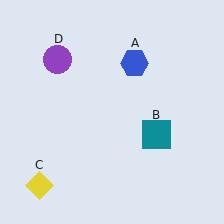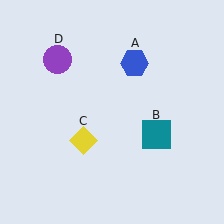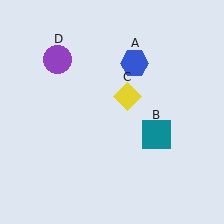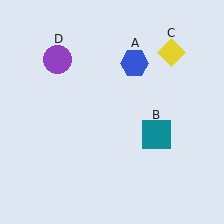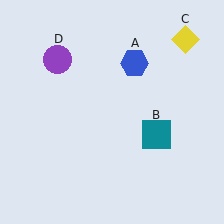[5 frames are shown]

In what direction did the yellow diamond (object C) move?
The yellow diamond (object C) moved up and to the right.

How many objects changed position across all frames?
1 object changed position: yellow diamond (object C).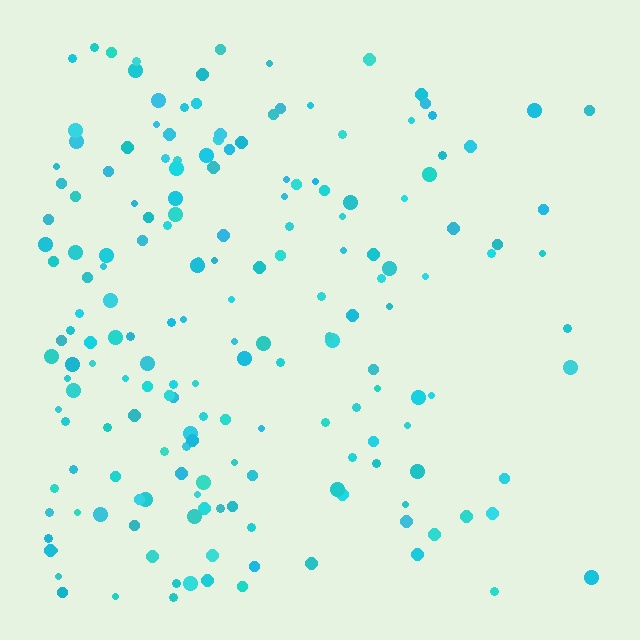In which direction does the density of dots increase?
From right to left, with the left side densest.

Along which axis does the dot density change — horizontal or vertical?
Horizontal.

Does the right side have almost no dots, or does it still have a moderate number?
Still a moderate number, just noticeably fewer than the left.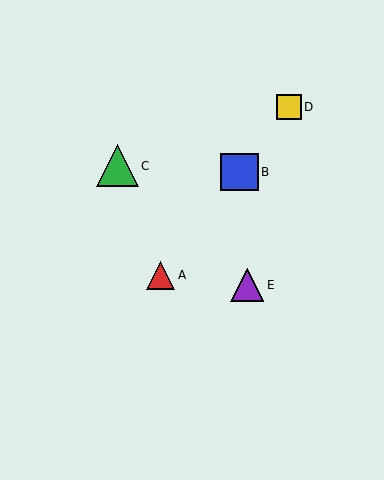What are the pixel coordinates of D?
Object D is at (289, 107).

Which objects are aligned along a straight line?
Objects A, B, D are aligned along a straight line.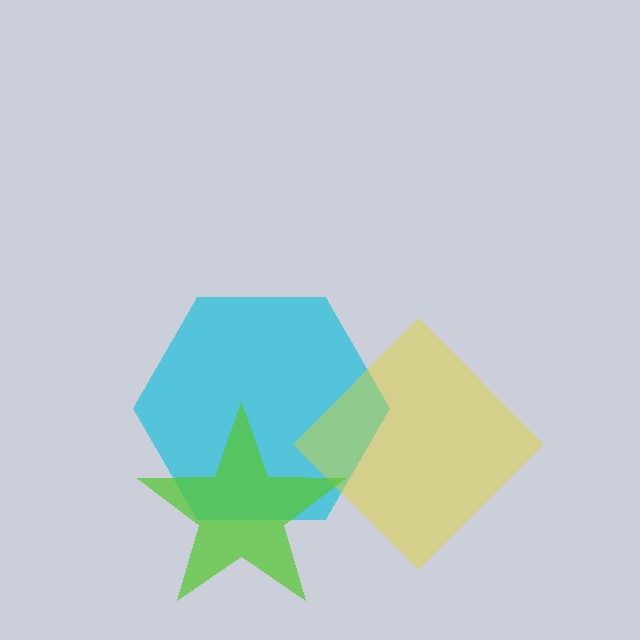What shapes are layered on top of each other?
The layered shapes are: a cyan hexagon, a yellow diamond, a lime star.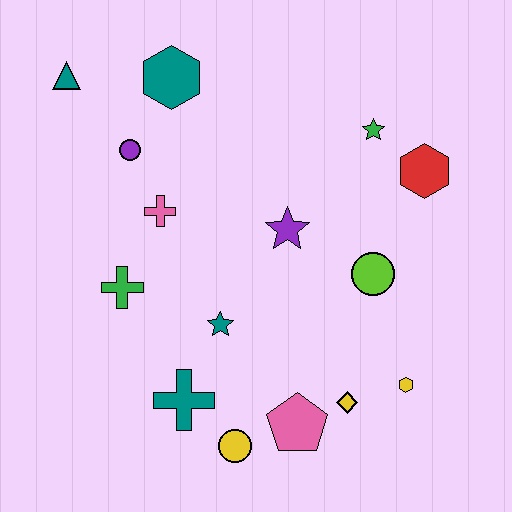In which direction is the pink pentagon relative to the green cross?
The pink pentagon is to the right of the green cross.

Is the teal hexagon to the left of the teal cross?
Yes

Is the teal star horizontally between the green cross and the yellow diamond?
Yes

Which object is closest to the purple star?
The lime circle is closest to the purple star.